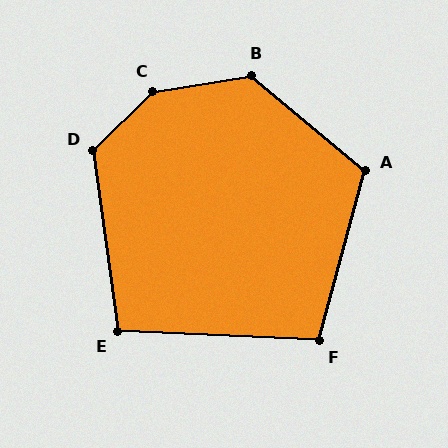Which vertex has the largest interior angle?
C, at approximately 144 degrees.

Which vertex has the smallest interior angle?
E, at approximately 101 degrees.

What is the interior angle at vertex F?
Approximately 102 degrees (obtuse).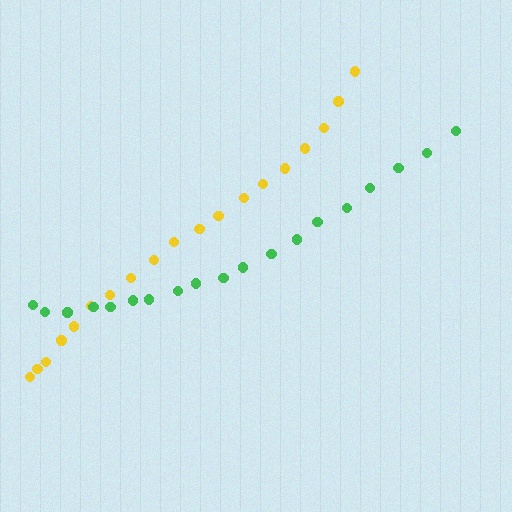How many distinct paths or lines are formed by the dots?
There are 2 distinct paths.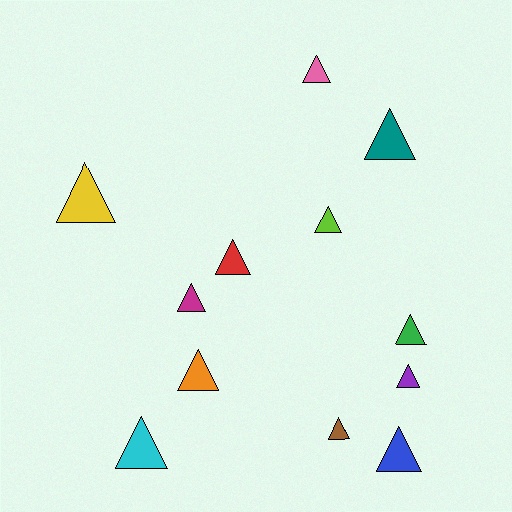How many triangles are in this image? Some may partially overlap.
There are 12 triangles.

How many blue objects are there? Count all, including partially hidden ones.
There is 1 blue object.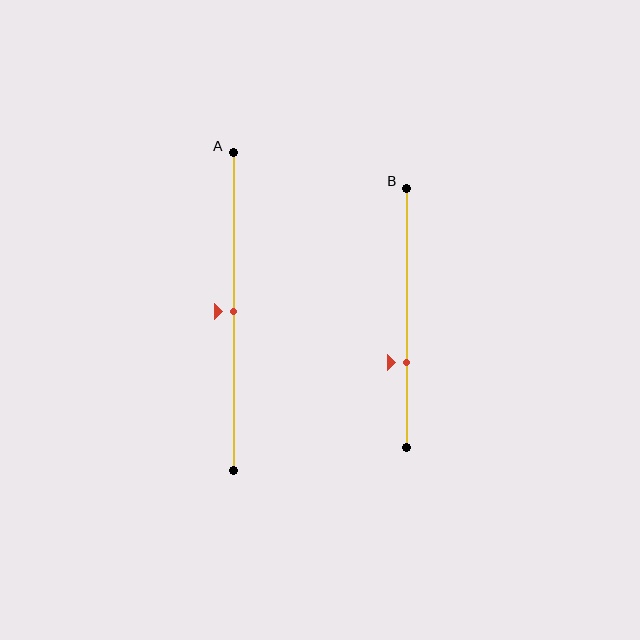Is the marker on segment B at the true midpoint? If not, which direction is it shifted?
No, the marker on segment B is shifted downward by about 17% of the segment length.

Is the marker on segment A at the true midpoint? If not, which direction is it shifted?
Yes, the marker on segment A is at the true midpoint.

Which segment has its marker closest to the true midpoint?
Segment A has its marker closest to the true midpoint.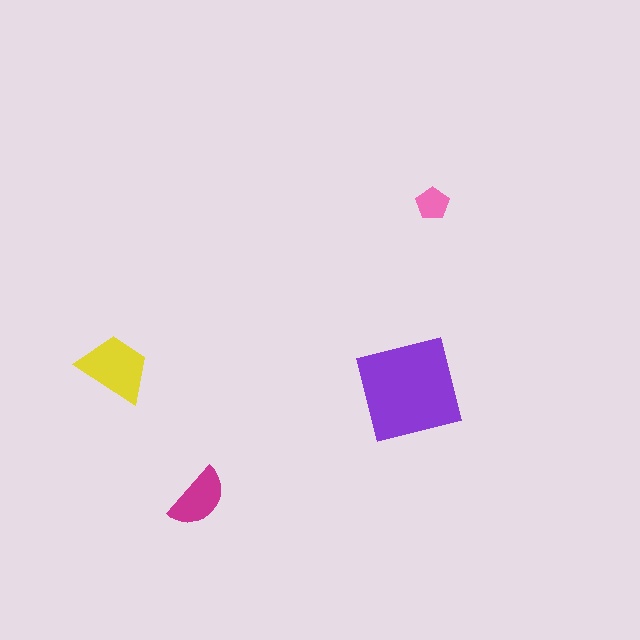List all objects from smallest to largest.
The pink pentagon, the magenta semicircle, the yellow trapezoid, the purple square.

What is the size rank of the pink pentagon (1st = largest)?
4th.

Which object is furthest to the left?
The yellow trapezoid is leftmost.